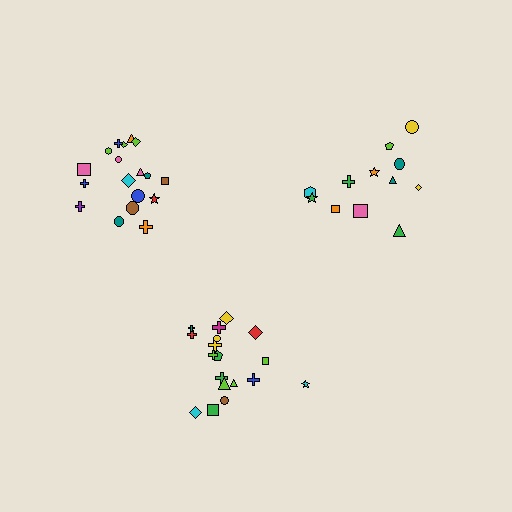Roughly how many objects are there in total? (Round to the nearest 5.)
Roughly 50 objects in total.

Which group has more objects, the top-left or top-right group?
The top-left group.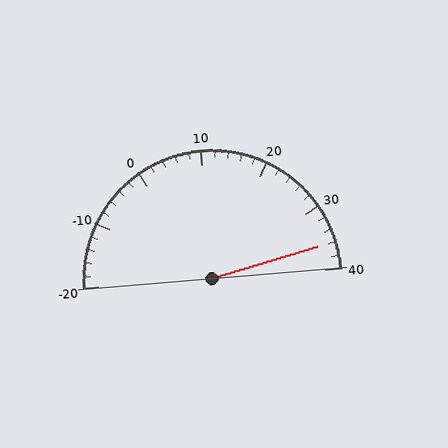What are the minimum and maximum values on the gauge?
The gauge ranges from -20 to 40.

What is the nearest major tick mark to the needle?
The nearest major tick mark is 40.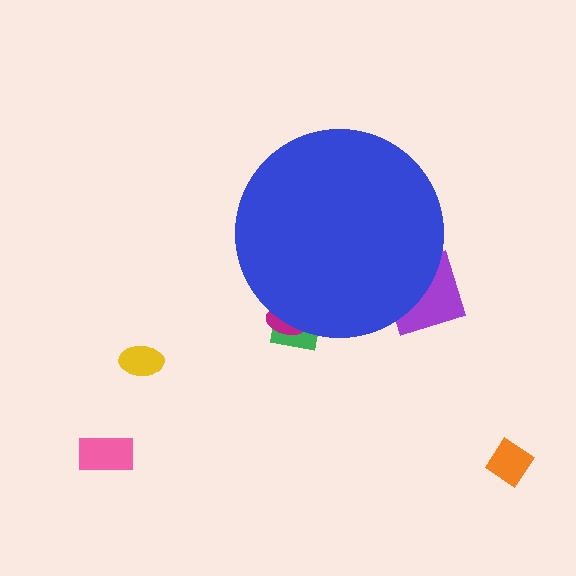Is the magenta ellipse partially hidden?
Yes, the magenta ellipse is partially hidden behind the blue circle.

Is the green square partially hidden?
Yes, the green square is partially hidden behind the blue circle.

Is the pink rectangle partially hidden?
No, the pink rectangle is fully visible.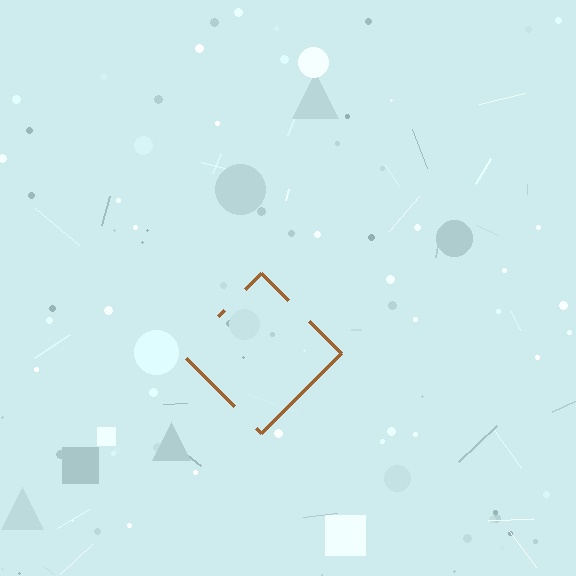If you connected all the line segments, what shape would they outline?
They would outline a diamond.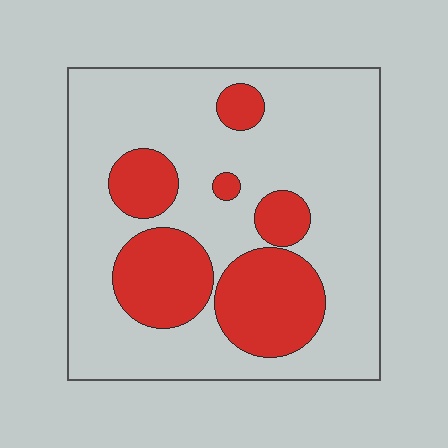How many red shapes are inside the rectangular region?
6.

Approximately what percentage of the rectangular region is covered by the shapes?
Approximately 25%.